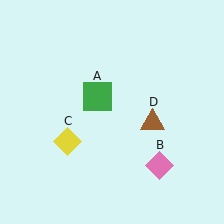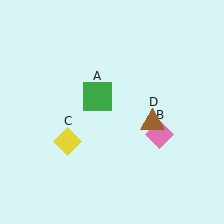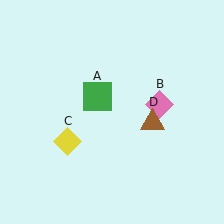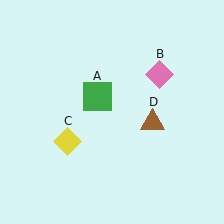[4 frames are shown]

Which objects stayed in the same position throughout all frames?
Green square (object A) and yellow diamond (object C) and brown triangle (object D) remained stationary.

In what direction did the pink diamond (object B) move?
The pink diamond (object B) moved up.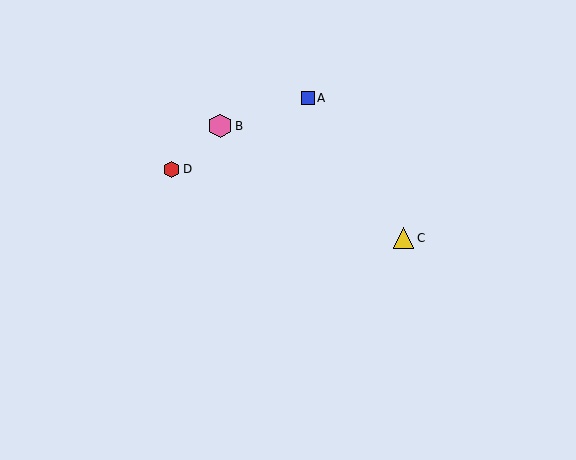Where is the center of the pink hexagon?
The center of the pink hexagon is at (220, 126).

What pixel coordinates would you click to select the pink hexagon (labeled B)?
Click at (220, 126) to select the pink hexagon B.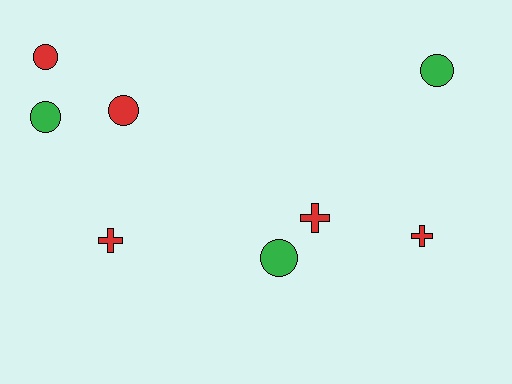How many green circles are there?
There are 3 green circles.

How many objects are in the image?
There are 8 objects.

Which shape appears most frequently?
Circle, with 5 objects.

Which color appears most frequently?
Red, with 5 objects.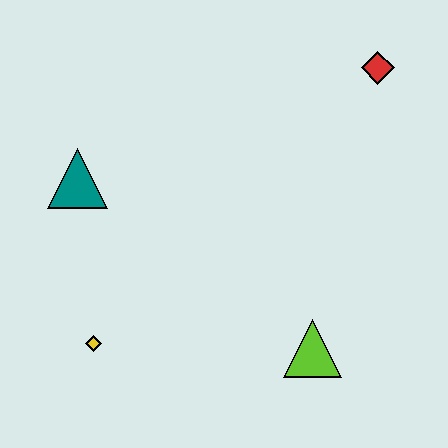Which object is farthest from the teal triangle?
The red diamond is farthest from the teal triangle.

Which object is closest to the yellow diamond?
The teal triangle is closest to the yellow diamond.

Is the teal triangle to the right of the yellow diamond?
No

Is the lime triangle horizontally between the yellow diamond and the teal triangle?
No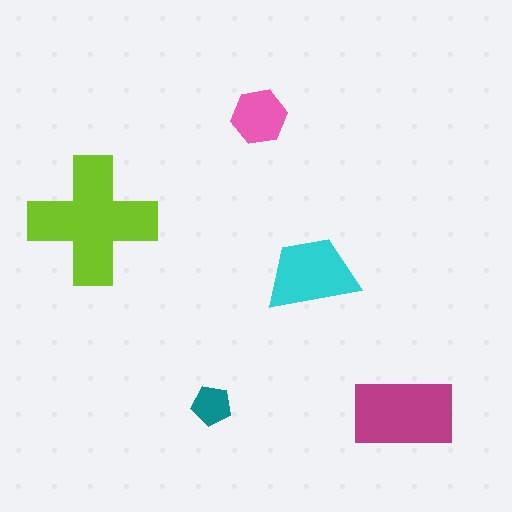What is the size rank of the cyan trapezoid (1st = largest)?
3rd.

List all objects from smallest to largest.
The teal pentagon, the pink hexagon, the cyan trapezoid, the magenta rectangle, the lime cross.